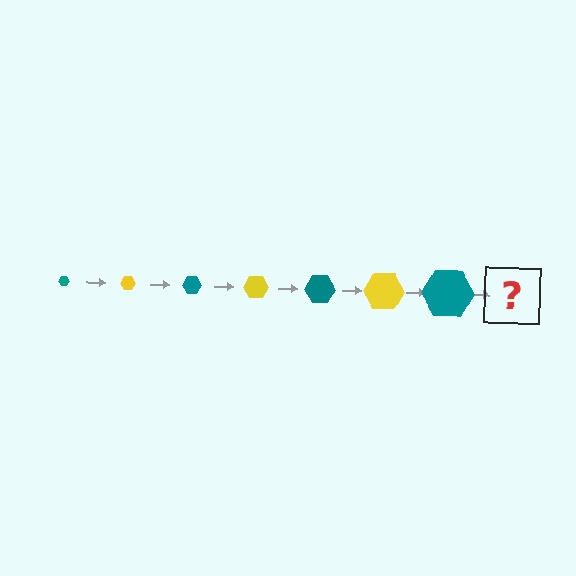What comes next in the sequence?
The next element should be a yellow hexagon, larger than the previous one.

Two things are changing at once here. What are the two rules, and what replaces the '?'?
The two rules are that the hexagon grows larger each step and the color cycles through teal and yellow. The '?' should be a yellow hexagon, larger than the previous one.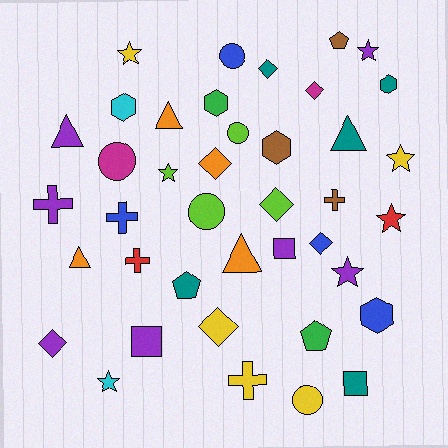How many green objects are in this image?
There are 2 green objects.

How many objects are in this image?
There are 40 objects.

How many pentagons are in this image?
There are 3 pentagons.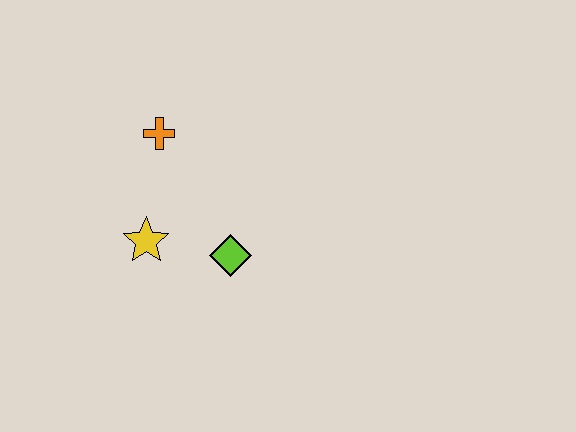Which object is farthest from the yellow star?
The orange cross is farthest from the yellow star.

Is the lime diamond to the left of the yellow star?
No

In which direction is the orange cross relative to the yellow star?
The orange cross is above the yellow star.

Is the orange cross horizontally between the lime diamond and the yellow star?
Yes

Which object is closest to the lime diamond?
The yellow star is closest to the lime diamond.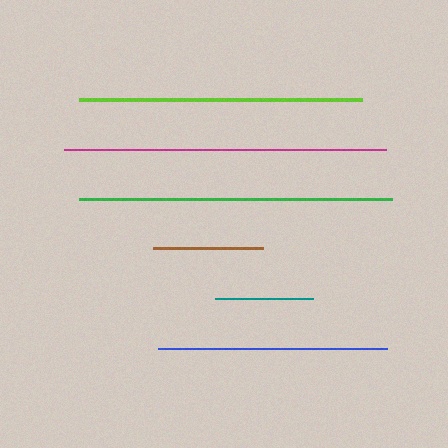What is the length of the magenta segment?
The magenta segment is approximately 322 pixels long.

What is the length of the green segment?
The green segment is approximately 313 pixels long.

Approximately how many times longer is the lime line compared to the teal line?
The lime line is approximately 2.9 times the length of the teal line.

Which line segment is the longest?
The magenta line is the longest at approximately 322 pixels.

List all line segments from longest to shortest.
From longest to shortest: magenta, green, lime, blue, brown, teal.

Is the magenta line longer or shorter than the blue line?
The magenta line is longer than the blue line.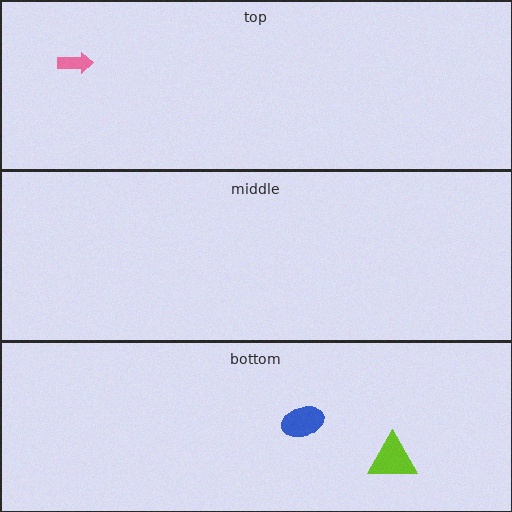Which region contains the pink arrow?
The top region.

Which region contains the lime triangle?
The bottom region.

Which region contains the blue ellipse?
The bottom region.